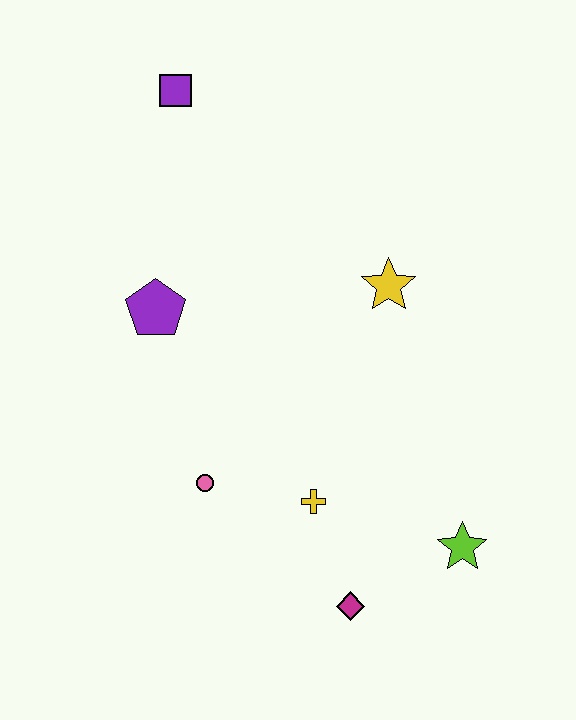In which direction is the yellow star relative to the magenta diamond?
The yellow star is above the magenta diamond.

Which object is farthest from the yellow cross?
The purple square is farthest from the yellow cross.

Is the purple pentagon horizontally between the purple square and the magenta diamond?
No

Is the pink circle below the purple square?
Yes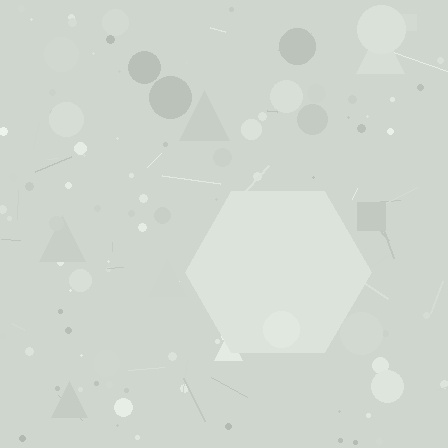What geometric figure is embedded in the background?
A hexagon is embedded in the background.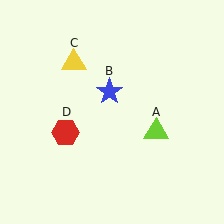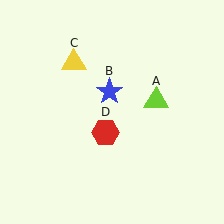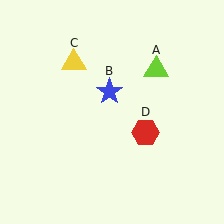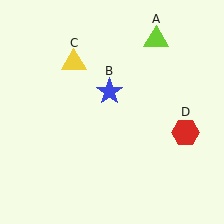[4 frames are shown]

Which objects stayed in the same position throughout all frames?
Blue star (object B) and yellow triangle (object C) remained stationary.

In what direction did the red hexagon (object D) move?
The red hexagon (object D) moved right.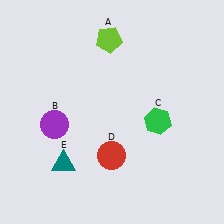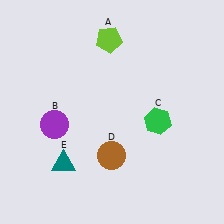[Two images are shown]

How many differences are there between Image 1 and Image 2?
There is 1 difference between the two images.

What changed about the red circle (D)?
In Image 1, D is red. In Image 2, it changed to brown.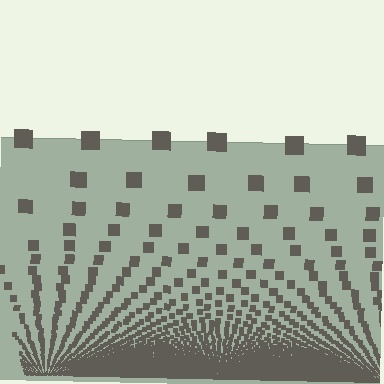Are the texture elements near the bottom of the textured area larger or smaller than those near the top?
Smaller. The gradient is inverted — elements near the bottom are smaller and denser.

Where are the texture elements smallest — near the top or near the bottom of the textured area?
Near the bottom.